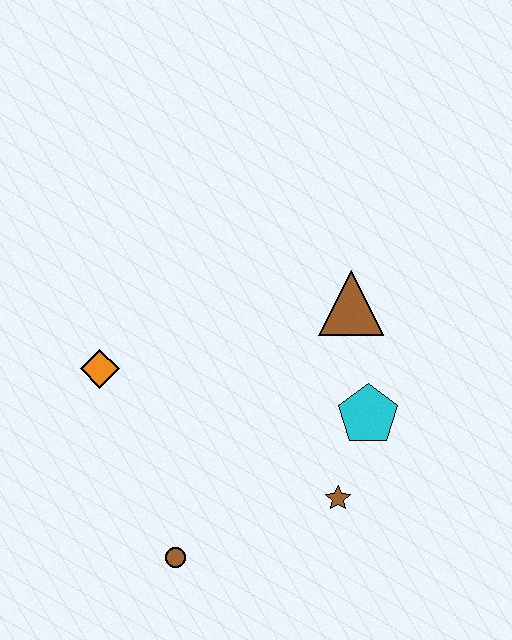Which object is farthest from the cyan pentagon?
The orange diamond is farthest from the cyan pentagon.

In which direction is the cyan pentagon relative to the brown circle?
The cyan pentagon is to the right of the brown circle.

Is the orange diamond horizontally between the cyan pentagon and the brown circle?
No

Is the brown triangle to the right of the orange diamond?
Yes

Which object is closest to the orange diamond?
The brown circle is closest to the orange diamond.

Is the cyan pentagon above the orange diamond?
No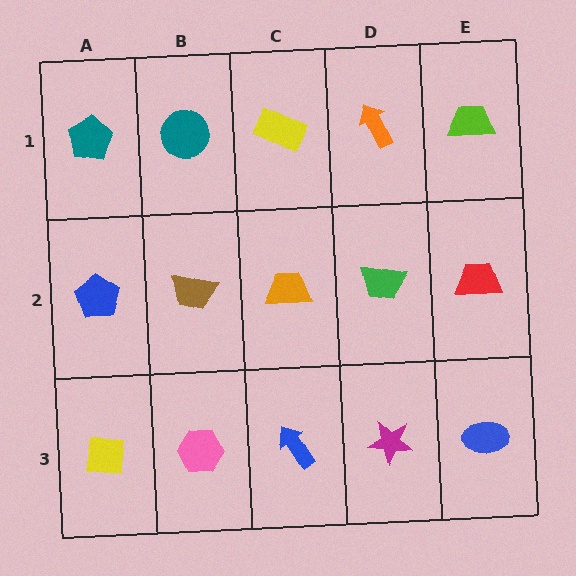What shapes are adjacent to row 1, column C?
An orange trapezoid (row 2, column C), a teal circle (row 1, column B), an orange arrow (row 1, column D).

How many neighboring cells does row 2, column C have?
4.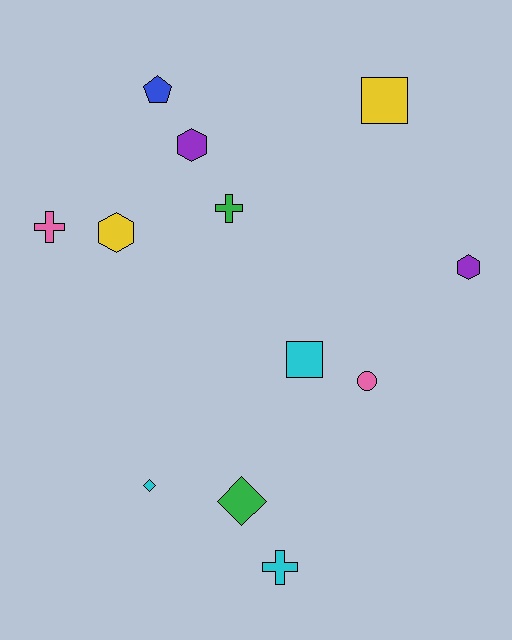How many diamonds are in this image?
There are 2 diamonds.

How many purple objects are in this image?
There are 2 purple objects.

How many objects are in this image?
There are 12 objects.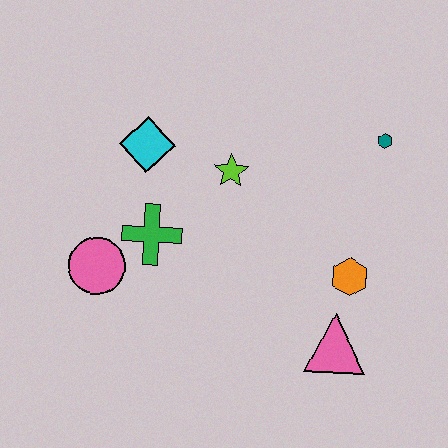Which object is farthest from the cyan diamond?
The pink triangle is farthest from the cyan diamond.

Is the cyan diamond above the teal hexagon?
No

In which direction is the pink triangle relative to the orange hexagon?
The pink triangle is below the orange hexagon.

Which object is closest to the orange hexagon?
The pink triangle is closest to the orange hexagon.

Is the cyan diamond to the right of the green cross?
No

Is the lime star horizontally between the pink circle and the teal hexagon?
Yes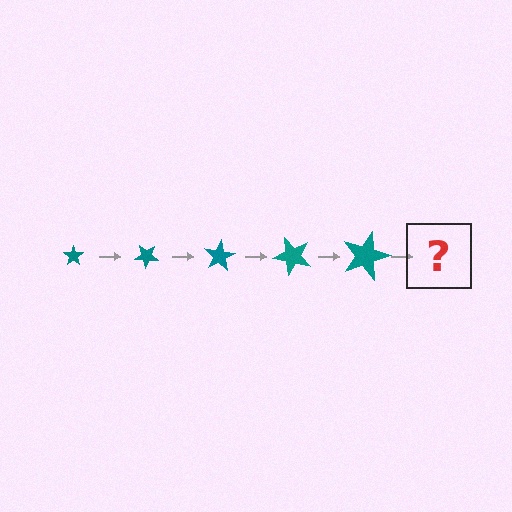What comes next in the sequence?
The next element should be a star, larger than the previous one and rotated 200 degrees from the start.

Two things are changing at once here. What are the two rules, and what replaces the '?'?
The two rules are that the star grows larger each step and it rotates 40 degrees each step. The '?' should be a star, larger than the previous one and rotated 200 degrees from the start.